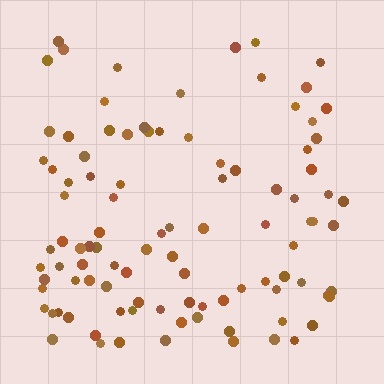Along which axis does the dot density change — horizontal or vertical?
Vertical.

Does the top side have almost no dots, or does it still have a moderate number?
Still a moderate number, just noticeably fewer than the bottom.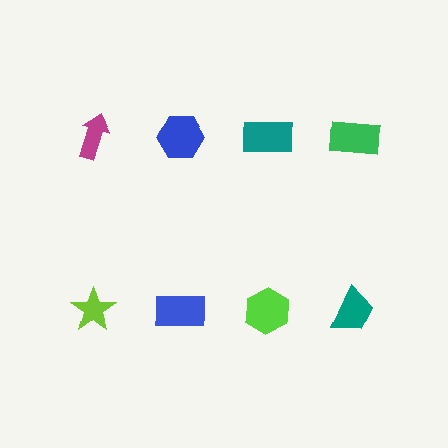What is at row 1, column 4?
A green rectangle.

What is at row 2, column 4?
A teal trapezoid.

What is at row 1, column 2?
A blue hexagon.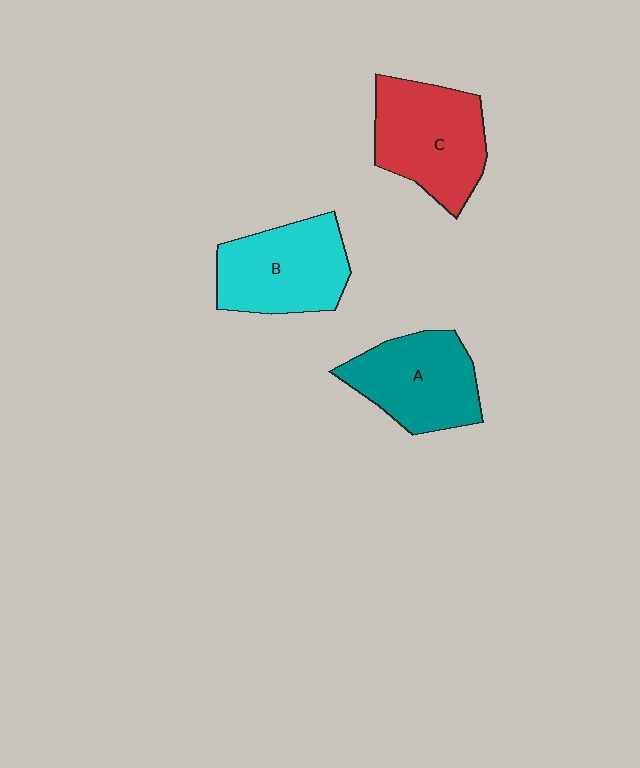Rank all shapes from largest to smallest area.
From largest to smallest: C (red), B (cyan), A (teal).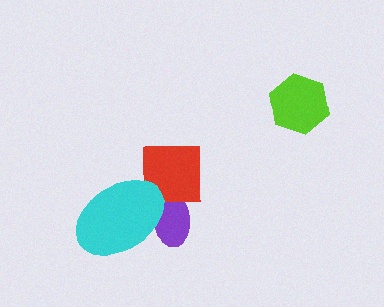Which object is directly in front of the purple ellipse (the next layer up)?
The red square is directly in front of the purple ellipse.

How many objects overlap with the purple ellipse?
2 objects overlap with the purple ellipse.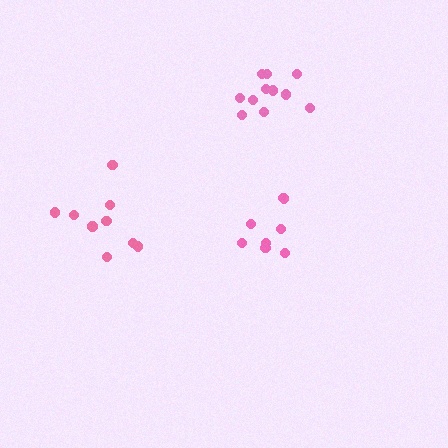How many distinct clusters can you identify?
There are 3 distinct clusters.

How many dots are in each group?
Group 1: 8 dots, Group 2: 9 dots, Group 3: 11 dots (28 total).